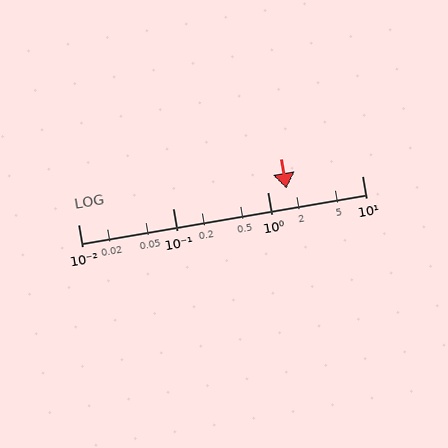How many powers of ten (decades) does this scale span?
The scale spans 3 decades, from 0.01 to 10.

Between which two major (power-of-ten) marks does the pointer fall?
The pointer is between 1 and 10.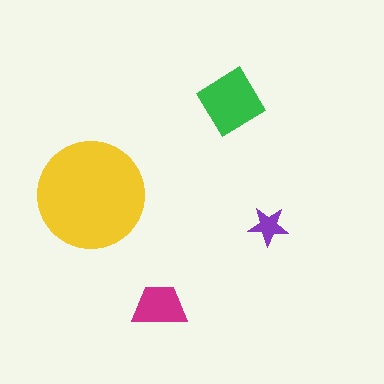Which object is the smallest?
The purple star.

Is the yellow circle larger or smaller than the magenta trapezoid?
Larger.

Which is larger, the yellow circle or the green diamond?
The yellow circle.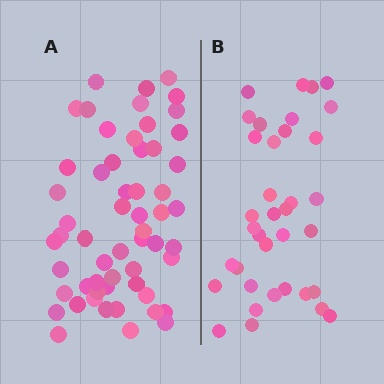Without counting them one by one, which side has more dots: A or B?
Region A (the left region) has more dots.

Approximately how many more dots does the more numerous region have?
Region A has approximately 20 more dots than region B.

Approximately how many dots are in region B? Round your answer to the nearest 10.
About 40 dots. (The exact count is 36, which rounds to 40.)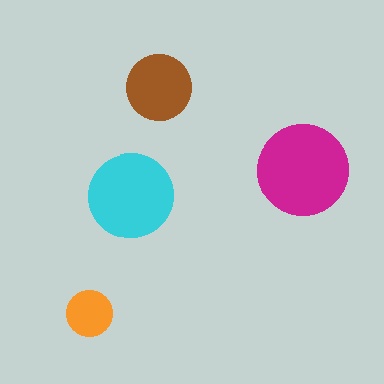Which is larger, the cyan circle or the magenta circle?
The magenta one.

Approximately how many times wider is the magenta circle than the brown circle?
About 1.5 times wider.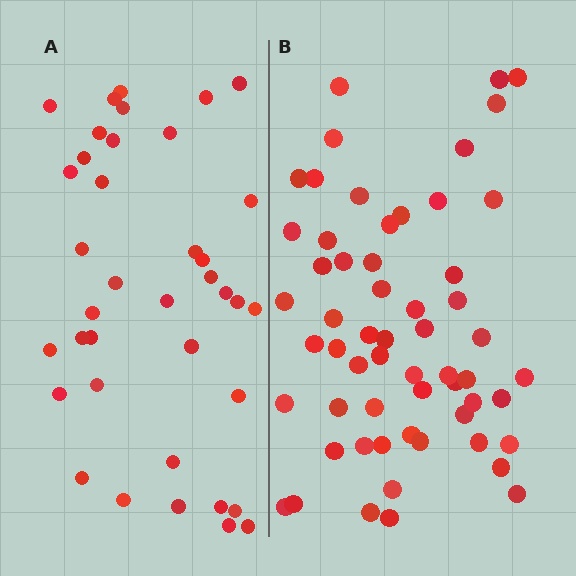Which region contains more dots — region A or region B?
Region B (the right region) has more dots.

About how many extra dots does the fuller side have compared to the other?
Region B has approximately 20 more dots than region A.